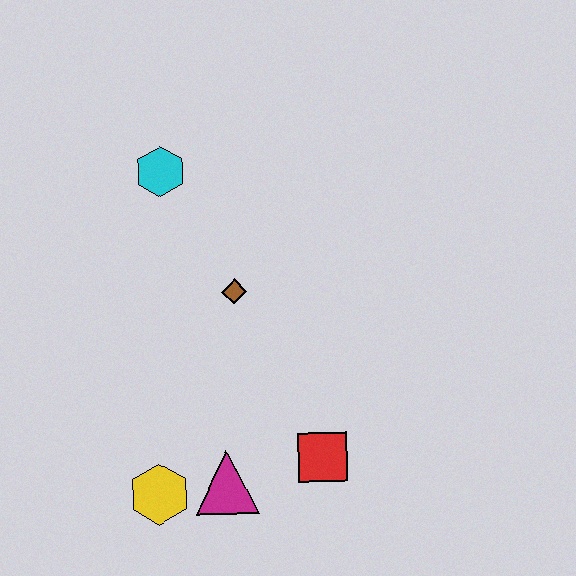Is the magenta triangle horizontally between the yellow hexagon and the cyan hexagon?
No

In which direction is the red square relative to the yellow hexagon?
The red square is to the right of the yellow hexagon.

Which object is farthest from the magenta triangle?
The cyan hexagon is farthest from the magenta triangle.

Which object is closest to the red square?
The magenta triangle is closest to the red square.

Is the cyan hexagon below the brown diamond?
No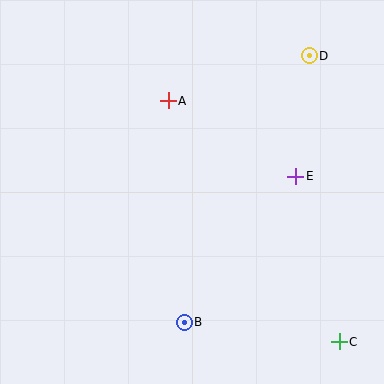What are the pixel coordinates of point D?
Point D is at (309, 56).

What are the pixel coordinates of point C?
Point C is at (339, 342).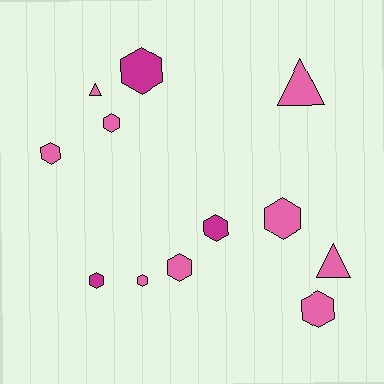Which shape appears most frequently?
Hexagon, with 9 objects.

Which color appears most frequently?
Pink, with 9 objects.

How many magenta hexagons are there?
There are 3 magenta hexagons.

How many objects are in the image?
There are 12 objects.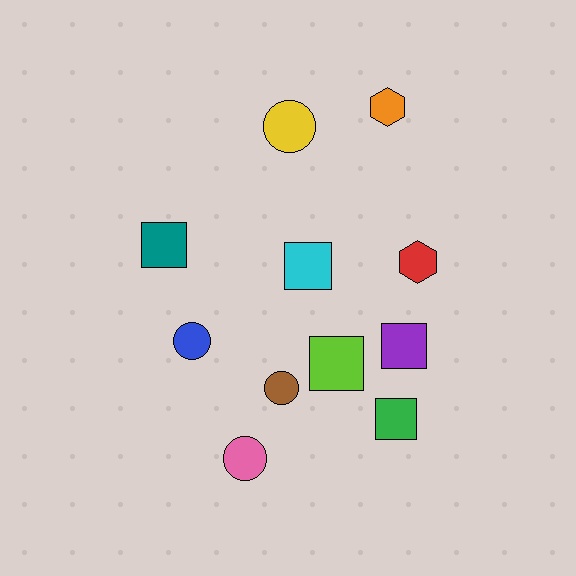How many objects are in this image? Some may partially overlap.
There are 11 objects.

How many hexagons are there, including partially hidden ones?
There are 2 hexagons.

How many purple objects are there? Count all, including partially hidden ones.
There is 1 purple object.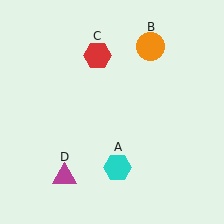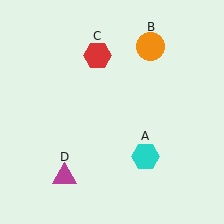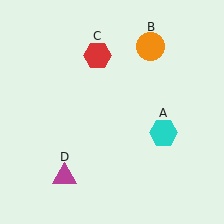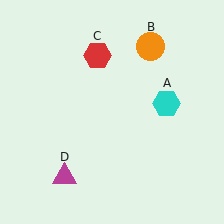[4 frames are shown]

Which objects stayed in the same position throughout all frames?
Orange circle (object B) and red hexagon (object C) and magenta triangle (object D) remained stationary.